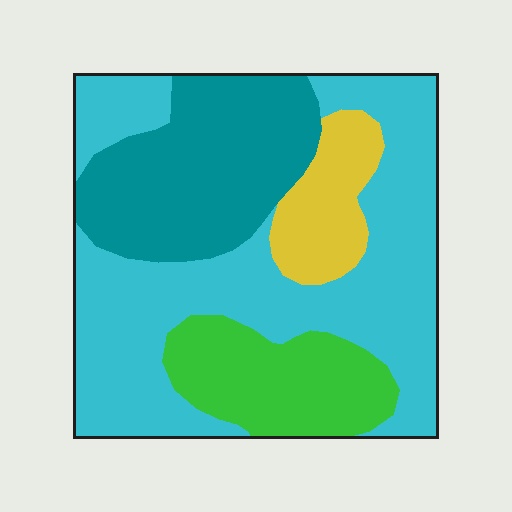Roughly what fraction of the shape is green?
Green takes up about one sixth (1/6) of the shape.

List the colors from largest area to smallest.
From largest to smallest: cyan, teal, green, yellow.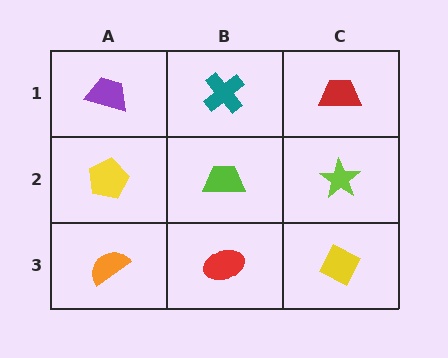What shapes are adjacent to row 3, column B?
A lime trapezoid (row 2, column B), an orange semicircle (row 3, column A), a yellow diamond (row 3, column C).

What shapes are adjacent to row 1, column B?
A lime trapezoid (row 2, column B), a purple trapezoid (row 1, column A), a red trapezoid (row 1, column C).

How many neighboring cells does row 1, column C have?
2.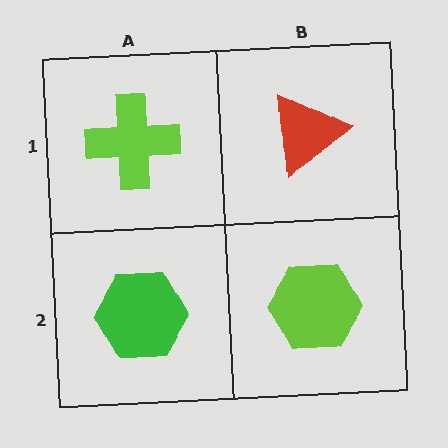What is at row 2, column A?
A green hexagon.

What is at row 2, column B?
A lime hexagon.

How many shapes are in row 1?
2 shapes.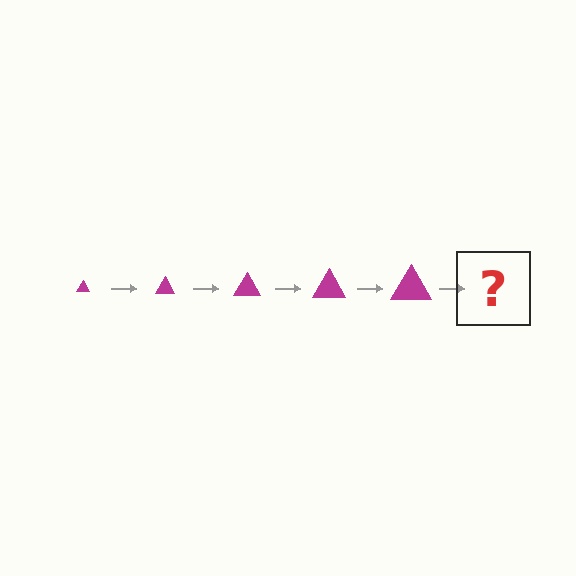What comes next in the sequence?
The next element should be a magenta triangle, larger than the previous one.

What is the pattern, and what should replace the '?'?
The pattern is that the triangle gets progressively larger each step. The '?' should be a magenta triangle, larger than the previous one.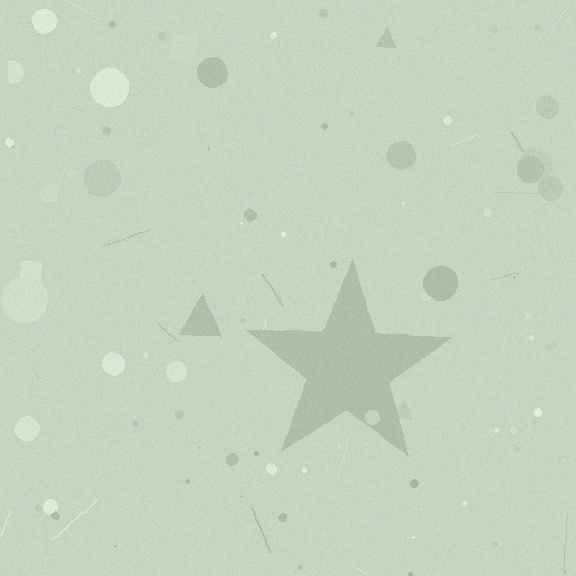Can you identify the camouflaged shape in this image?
The camouflaged shape is a star.